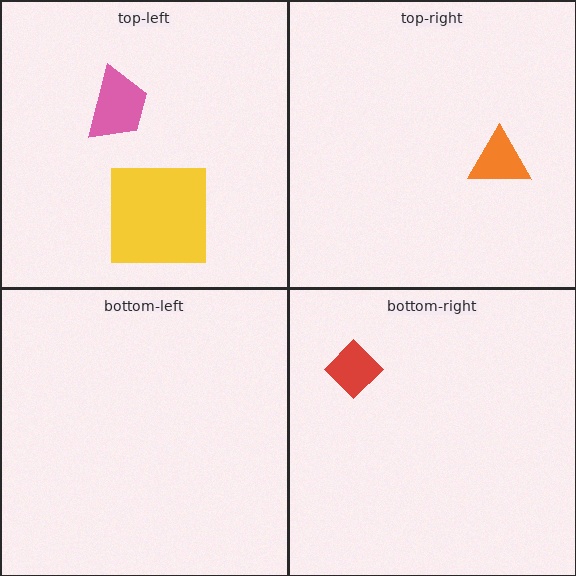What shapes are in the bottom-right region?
The red diamond.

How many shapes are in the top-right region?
1.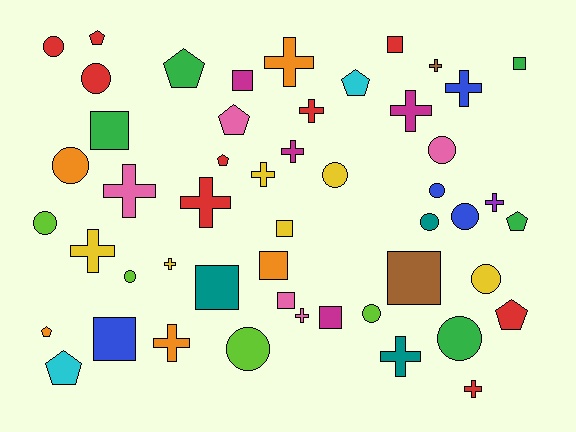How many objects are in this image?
There are 50 objects.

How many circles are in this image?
There are 14 circles.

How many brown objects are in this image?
There are 2 brown objects.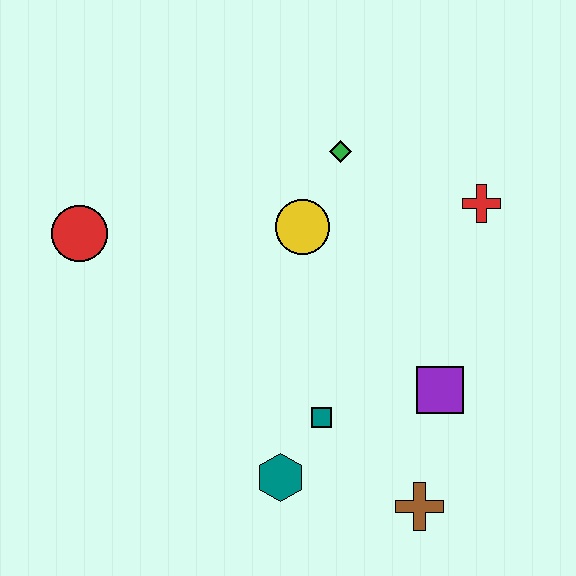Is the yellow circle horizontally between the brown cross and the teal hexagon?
Yes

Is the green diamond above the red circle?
Yes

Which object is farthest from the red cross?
The red circle is farthest from the red cross.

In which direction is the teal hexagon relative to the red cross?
The teal hexagon is below the red cross.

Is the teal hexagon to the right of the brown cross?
No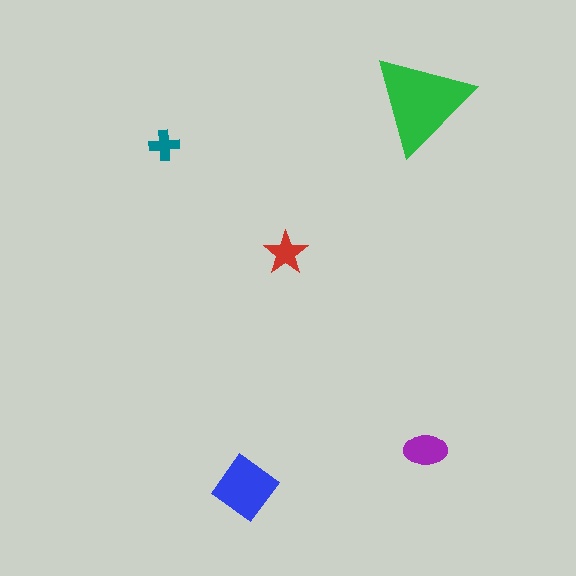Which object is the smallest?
The teal cross.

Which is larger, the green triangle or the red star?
The green triangle.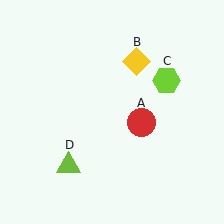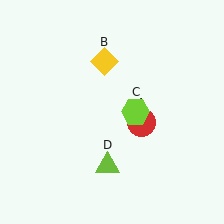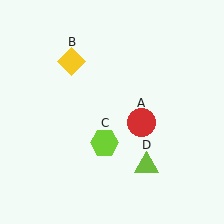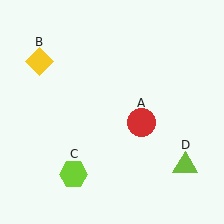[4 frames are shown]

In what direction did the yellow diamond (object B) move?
The yellow diamond (object B) moved left.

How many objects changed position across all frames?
3 objects changed position: yellow diamond (object B), lime hexagon (object C), lime triangle (object D).